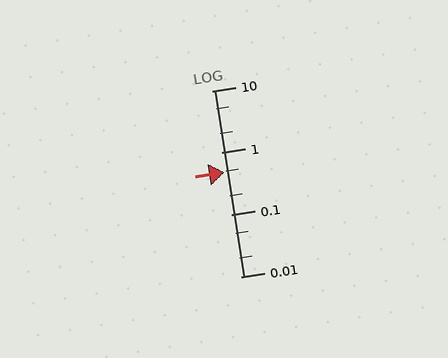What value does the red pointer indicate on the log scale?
The pointer indicates approximately 0.48.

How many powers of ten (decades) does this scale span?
The scale spans 3 decades, from 0.01 to 10.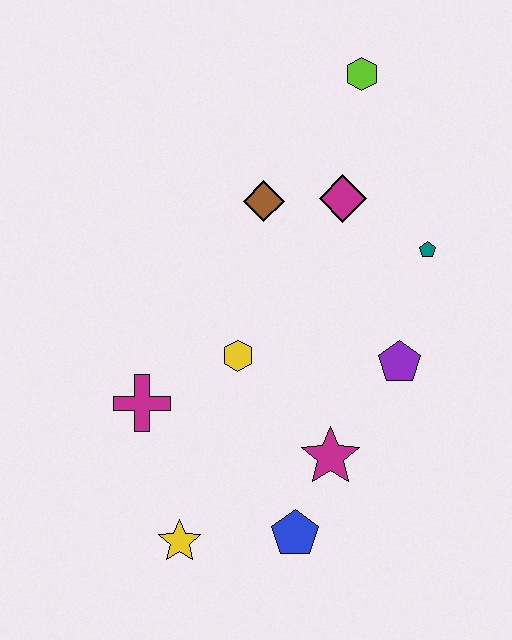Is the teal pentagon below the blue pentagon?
No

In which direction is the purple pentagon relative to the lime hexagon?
The purple pentagon is below the lime hexagon.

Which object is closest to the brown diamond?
The magenta diamond is closest to the brown diamond.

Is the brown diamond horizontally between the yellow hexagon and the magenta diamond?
Yes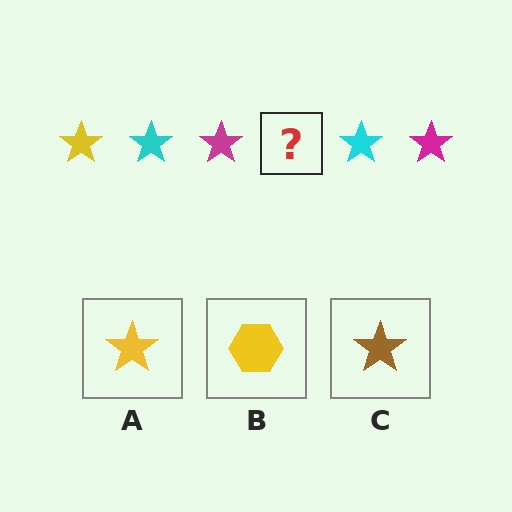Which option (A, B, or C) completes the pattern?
A.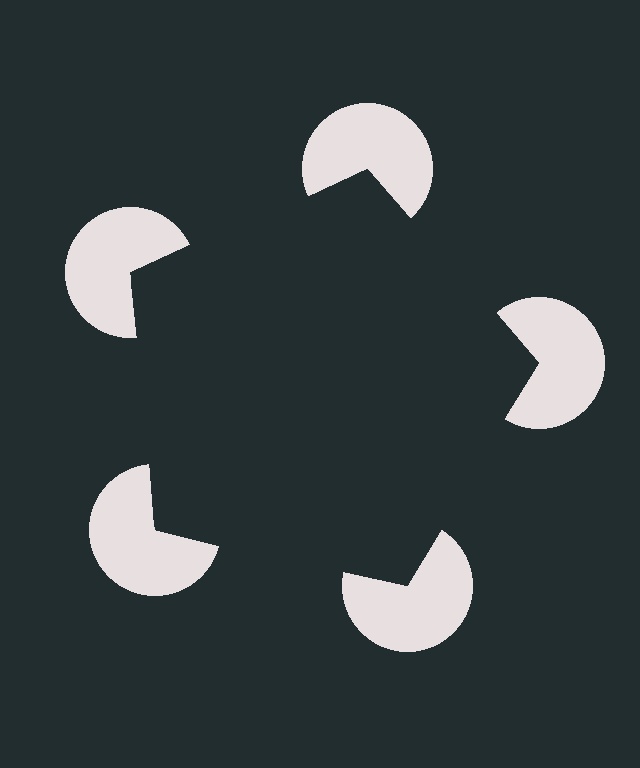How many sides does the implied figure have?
5 sides.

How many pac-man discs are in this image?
There are 5 — one at each vertex of the illusory pentagon.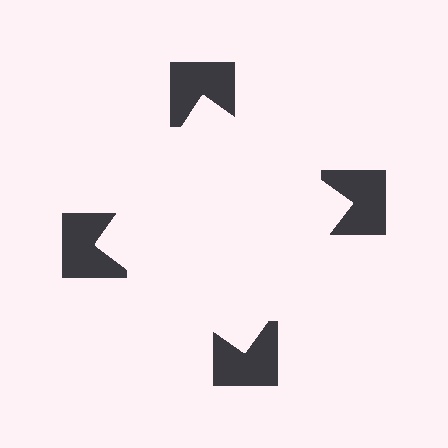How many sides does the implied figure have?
4 sides.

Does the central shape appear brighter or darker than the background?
It typically appears slightly brighter than the background, even though no actual brightness change is drawn.